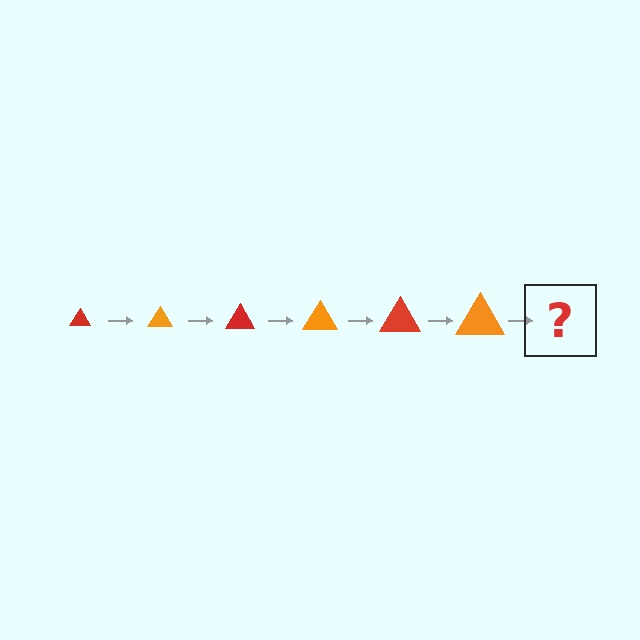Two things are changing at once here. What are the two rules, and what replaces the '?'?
The two rules are that the triangle grows larger each step and the color cycles through red and orange. The '?' should be a red triangle, larger than the previous one.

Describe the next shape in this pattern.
It should be a red triangle, larger than the previous one.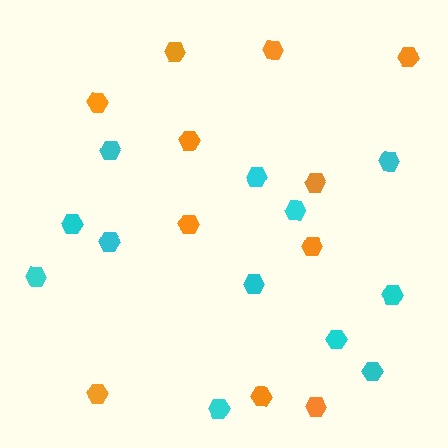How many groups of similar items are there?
There are 2 groups: one group of orange hexagons (11) and one group of cyan hexagons (12).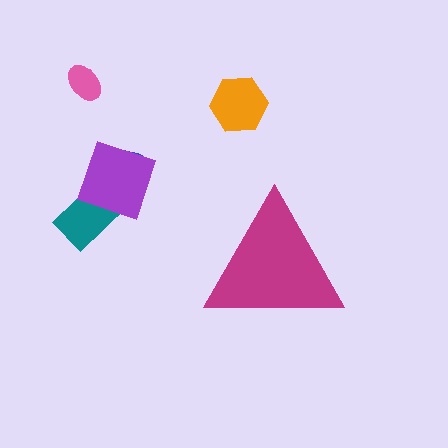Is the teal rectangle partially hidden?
No, the teal rectangle is fully visible.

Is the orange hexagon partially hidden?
No, the orange hexagon is fully visible.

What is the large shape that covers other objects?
A magenta triangle.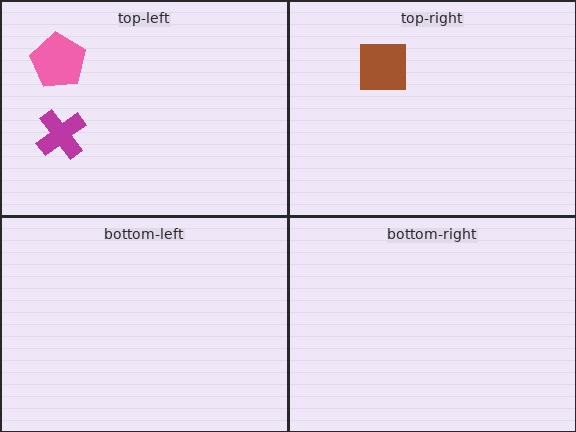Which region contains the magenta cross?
The top-left region.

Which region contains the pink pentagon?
The top-left region.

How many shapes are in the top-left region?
2.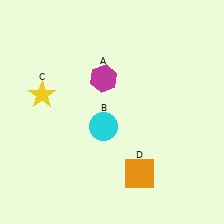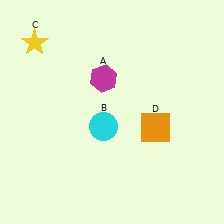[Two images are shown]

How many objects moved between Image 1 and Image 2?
2 objects moved between the two images.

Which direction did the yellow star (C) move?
The yellow star (C) moved up.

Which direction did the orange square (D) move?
The orange square (D) moved up.